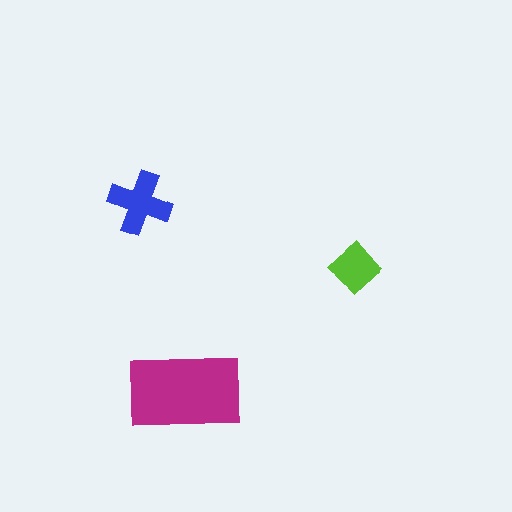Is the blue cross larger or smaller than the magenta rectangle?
Smaller.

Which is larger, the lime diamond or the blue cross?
The blue cross.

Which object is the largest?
The magenta rectangle.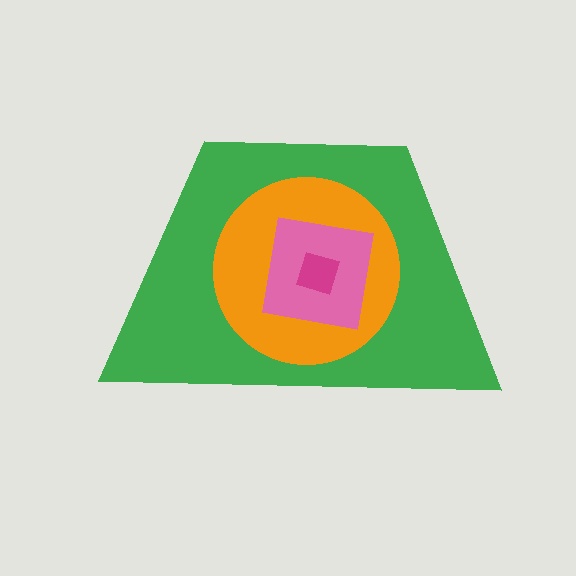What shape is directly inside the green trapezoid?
The orange circle.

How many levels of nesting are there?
4.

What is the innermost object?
The magenta square.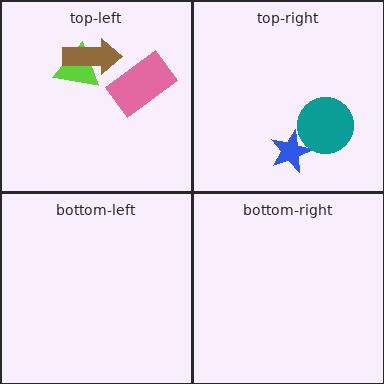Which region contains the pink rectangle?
The top-left region.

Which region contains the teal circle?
The top-right region.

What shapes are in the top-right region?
The blue star, the teal circle.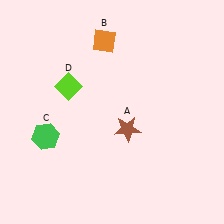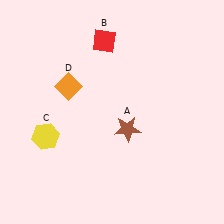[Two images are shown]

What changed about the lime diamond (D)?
In Image 1, D is lime. In Image 2, it changed to orange.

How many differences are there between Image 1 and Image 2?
There are 3 differences between the two images.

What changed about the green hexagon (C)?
In Image 1, C is green. In Image 2, it changed to yellow.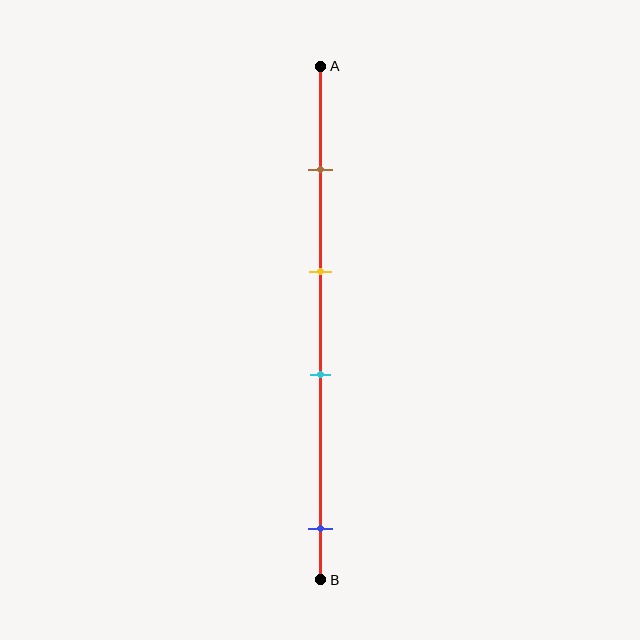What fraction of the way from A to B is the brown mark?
The brown mark is approximately 20% (0.2) of the way from A to B.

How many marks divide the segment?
There are 4 marks dividing the segment.